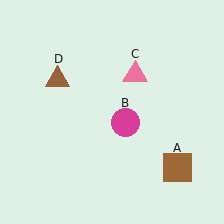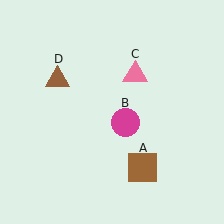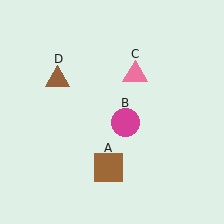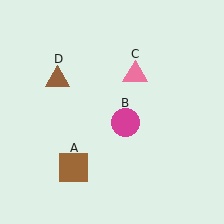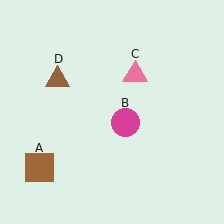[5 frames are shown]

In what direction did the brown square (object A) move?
The brown square (object A) moved left.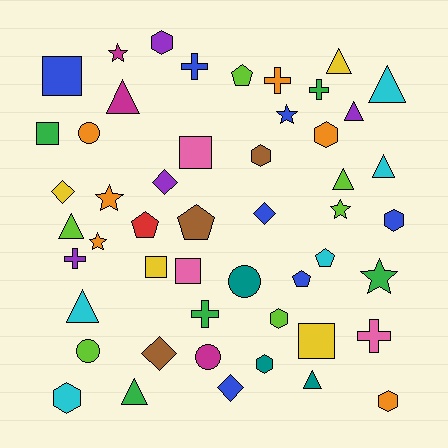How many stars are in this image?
There are 6 stars.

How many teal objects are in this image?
There are 3 teal objects.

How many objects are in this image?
There are 50 objects.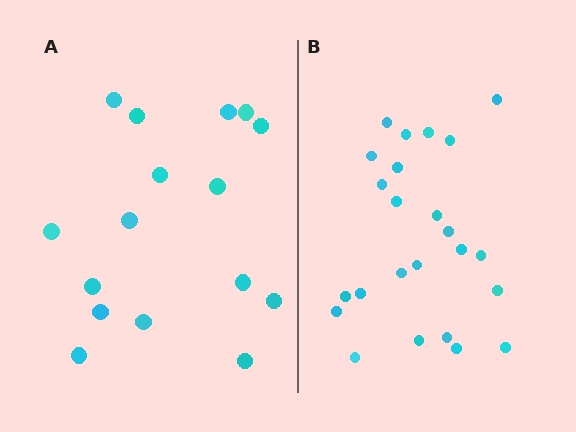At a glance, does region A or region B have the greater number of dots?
Region B (the right region) has more dots.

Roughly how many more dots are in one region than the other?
Region B has roughly 8 or so more dots than region A.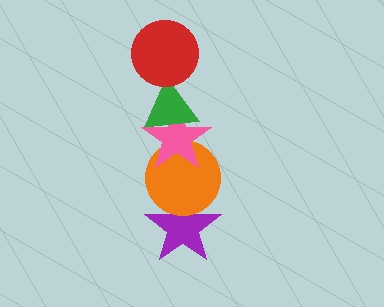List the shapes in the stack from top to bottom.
From top to bottom: the red circle, the green triangle, the pink star, the orange circle, the purple star.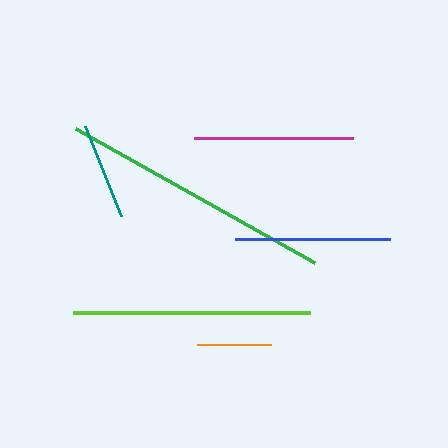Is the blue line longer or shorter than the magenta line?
The magenta line is longer than the blue line.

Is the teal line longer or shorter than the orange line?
The teal line is longer than the orange line.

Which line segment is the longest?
The green line is the longest at approximately 274 pixels.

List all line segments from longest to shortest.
From longest to shortest: green, lime, magenta, blue, teal, orange.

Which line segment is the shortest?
The orange line is the shortest at approximately 74 pixels.